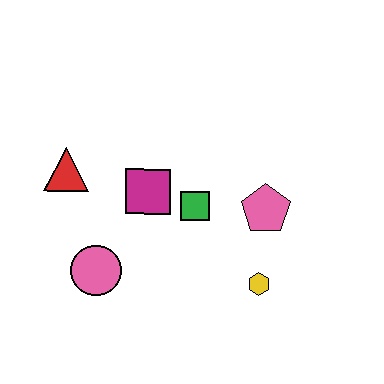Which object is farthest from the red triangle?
The yellow hexagon is farthest from the red triangle.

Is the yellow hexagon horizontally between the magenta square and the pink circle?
No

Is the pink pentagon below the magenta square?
Yes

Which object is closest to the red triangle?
The magenta square is closest to the red triangle.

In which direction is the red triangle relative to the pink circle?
The red triangle is above the pink circle.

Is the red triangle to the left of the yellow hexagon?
Yes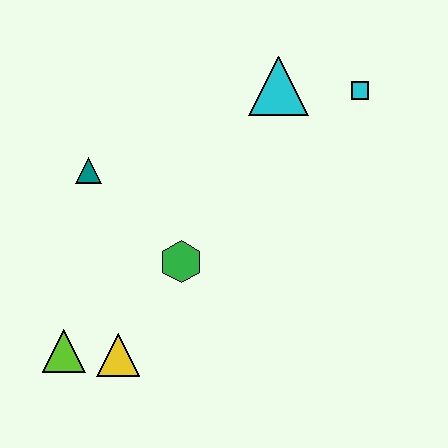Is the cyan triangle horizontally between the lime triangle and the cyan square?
Yes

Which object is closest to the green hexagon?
The yellow triangle is closest to the green hexagon.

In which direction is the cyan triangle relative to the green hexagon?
The cyan triangle is above the green hexagon.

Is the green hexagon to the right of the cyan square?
No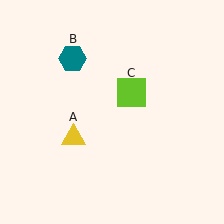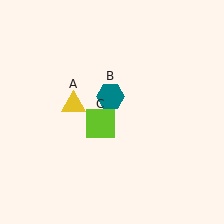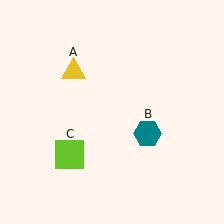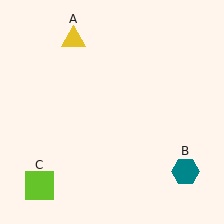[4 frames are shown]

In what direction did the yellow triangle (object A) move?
The yellow triangle (object A) moved up.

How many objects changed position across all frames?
3 objects changed position: yellow triangle (object A), teal hexagon (object B), lime square (object C).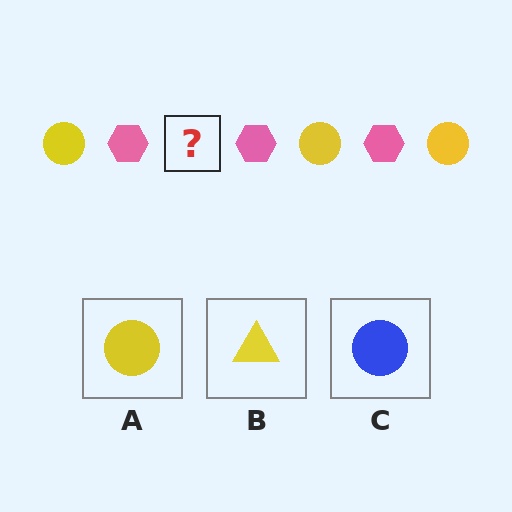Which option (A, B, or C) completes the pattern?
A.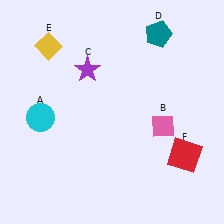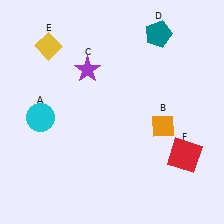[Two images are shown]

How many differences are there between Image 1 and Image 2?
There is 1 difference between the two images.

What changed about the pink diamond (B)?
In Image 1, B is pink. In Image 2, it changed to orange.